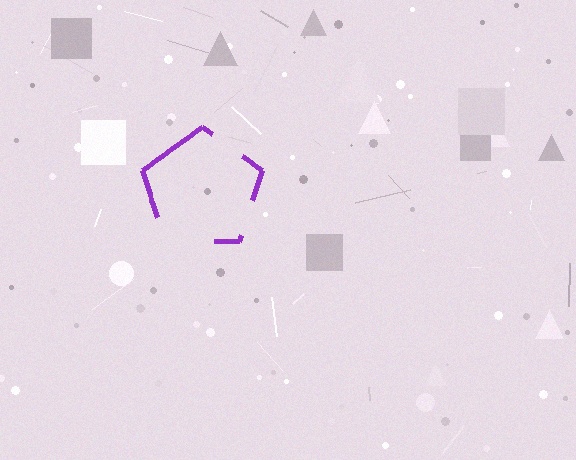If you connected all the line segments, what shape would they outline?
They would outline a pentagon.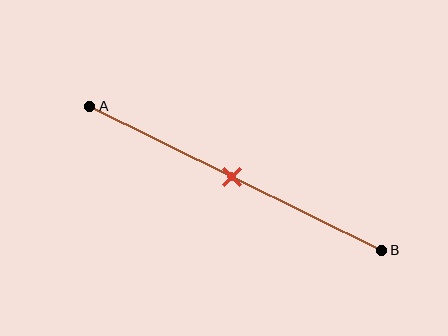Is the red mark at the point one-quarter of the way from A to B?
No, the mark is at about 50% from A, not at the 25% one-quarter point.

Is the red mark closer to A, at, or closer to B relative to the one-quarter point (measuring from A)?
The red mark is closer to point B than the one-quarter point of segment AB.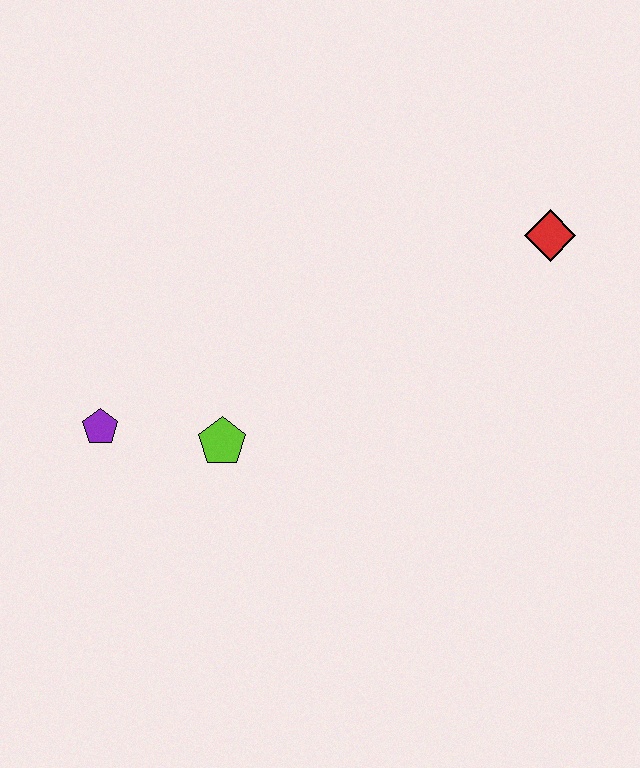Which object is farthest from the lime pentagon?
The red diamond is farthest from the lime pentagon.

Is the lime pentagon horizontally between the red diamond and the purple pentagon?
Yes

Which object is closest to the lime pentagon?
The purple pentagon is closest to the lime pentagon.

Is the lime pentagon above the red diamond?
No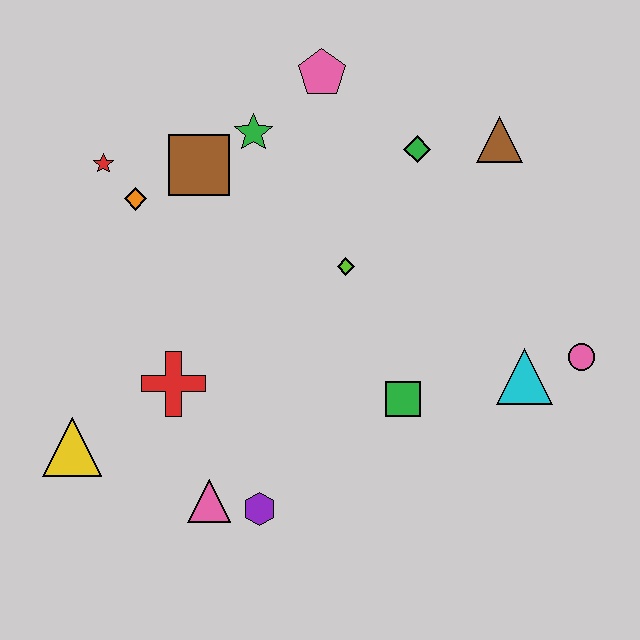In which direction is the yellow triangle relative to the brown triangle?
The yellow triangle is to the left of the brown triangle.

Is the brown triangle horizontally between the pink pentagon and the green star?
No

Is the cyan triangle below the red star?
Yes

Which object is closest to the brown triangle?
The green diamond is closest to the brown triangle.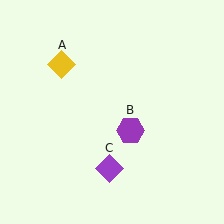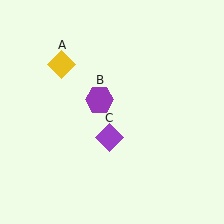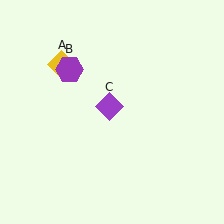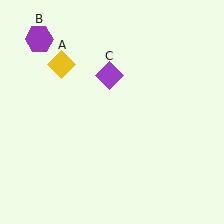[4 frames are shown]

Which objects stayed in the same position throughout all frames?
Yellow diamond (object A) remained stationary.